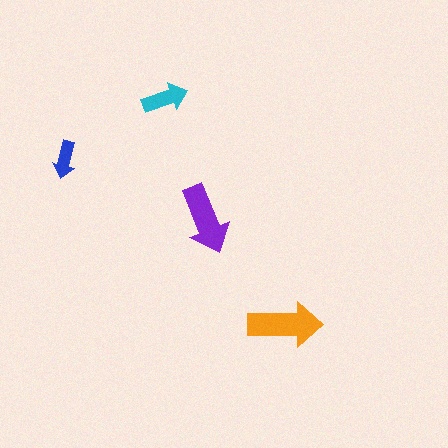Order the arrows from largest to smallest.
the orange one, the purple one, the cyan one, the blue one.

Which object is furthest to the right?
The orange arrow is rightmost.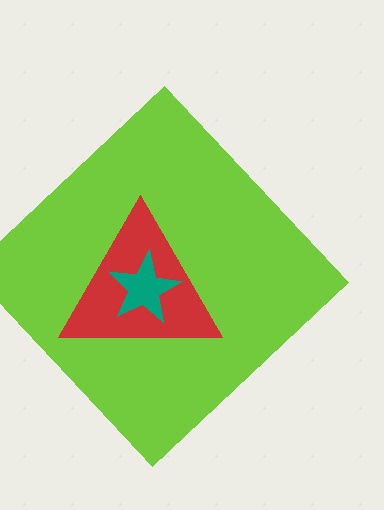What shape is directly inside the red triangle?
The teal star.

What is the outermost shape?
The lime diamond.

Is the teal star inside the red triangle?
Yes.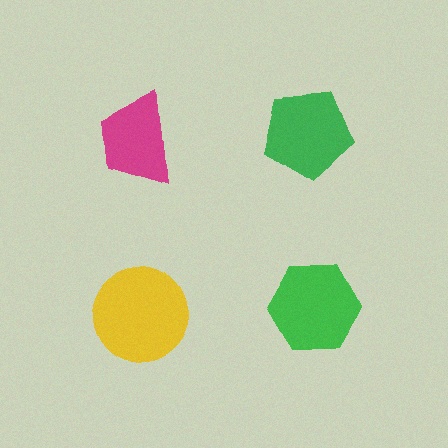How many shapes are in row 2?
2 shapes.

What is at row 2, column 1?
A yellow circle.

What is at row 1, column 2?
A green pentagon.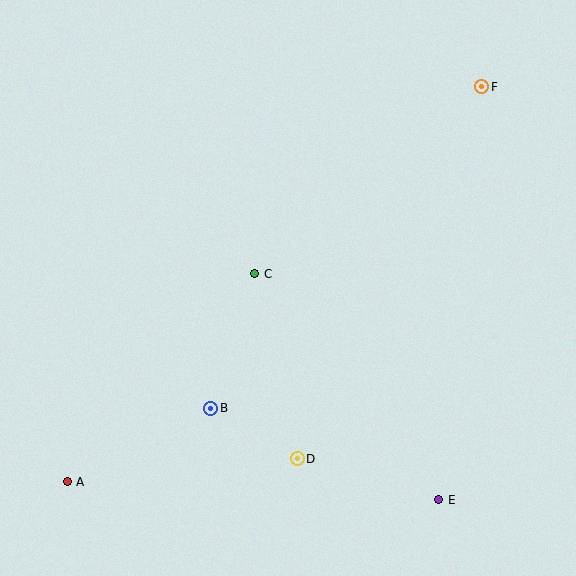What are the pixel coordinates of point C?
Point C is at (255, 274).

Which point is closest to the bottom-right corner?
Point E is closest to the bottom-right corner.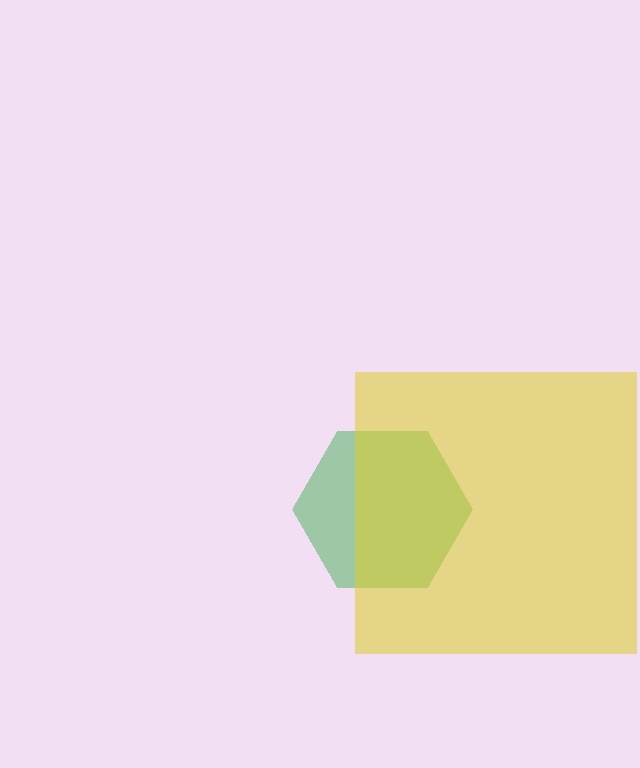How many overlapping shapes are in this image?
There are 2 overlapping shapes in the image.